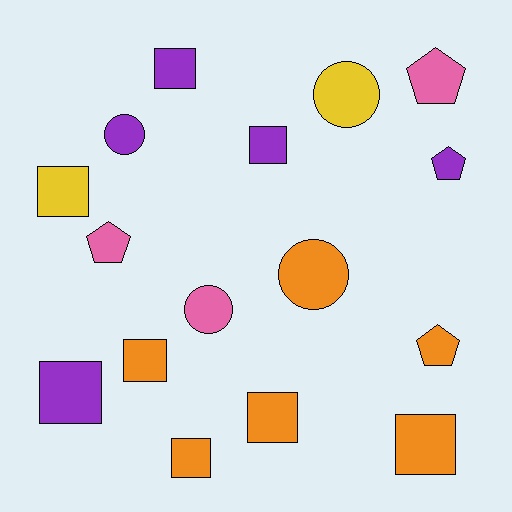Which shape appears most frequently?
Square, with 8 objects.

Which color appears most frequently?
Orange, with 6 objects.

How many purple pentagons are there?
There is 1 purple pentagon.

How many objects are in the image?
There are 16 objects.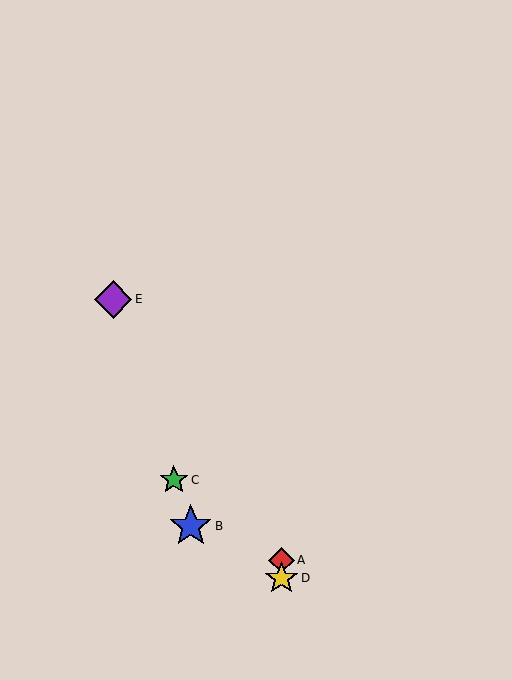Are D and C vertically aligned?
No, D is at x≈282 and C is at x≈174.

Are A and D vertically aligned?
Yes, both are at x≈282.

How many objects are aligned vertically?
2 objects (A, D) are aligned vertically.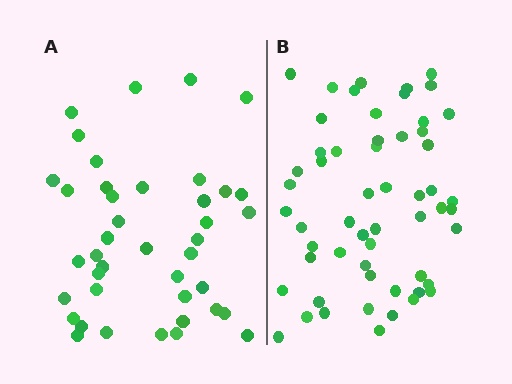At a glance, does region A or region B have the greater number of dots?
Region B (the right region) has more dots.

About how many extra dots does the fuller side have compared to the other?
Region B has approximately 15 more dots than region A.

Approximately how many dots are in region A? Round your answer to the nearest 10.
About 40 dots. (The exact count is 41, which rounds to 40.)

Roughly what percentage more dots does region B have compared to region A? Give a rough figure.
About 35% more.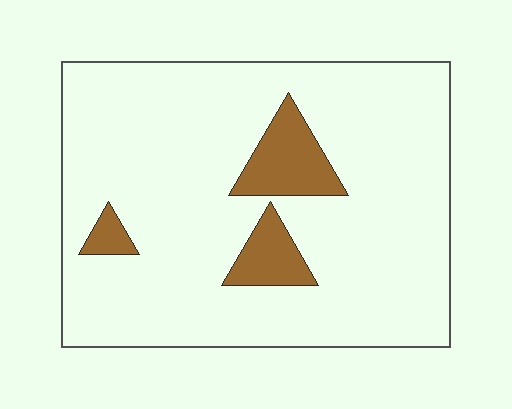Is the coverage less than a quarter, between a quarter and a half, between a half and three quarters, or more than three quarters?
Less than a quarter.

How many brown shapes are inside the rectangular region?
3.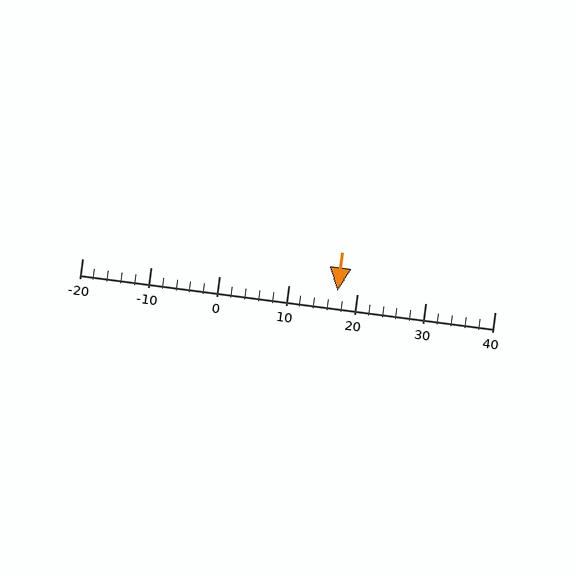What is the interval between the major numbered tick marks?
The major tick marks are spaced 10 units apart.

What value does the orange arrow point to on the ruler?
The orange arrow points to approximately 17.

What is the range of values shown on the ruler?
The ruler shows values from -20 to 40.